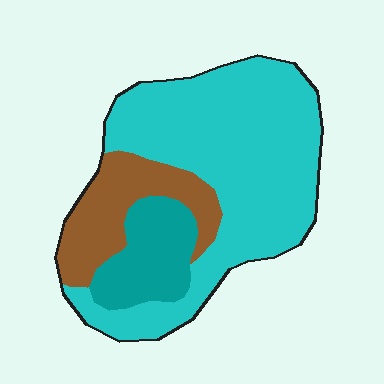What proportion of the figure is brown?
Brown covers around 20% of the figure.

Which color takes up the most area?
Cyan, at roughly 65%.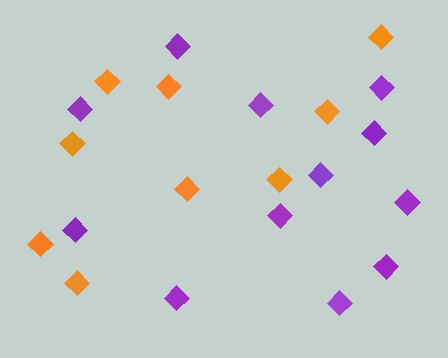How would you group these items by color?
There are 2 groups: one group of orange diamonds (9) and one group of purple diamonds (12).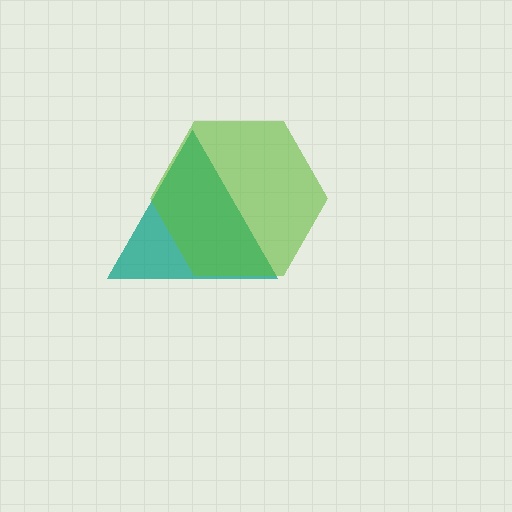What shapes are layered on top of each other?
The layered shapes are: a teal triangle, a lime hexagon.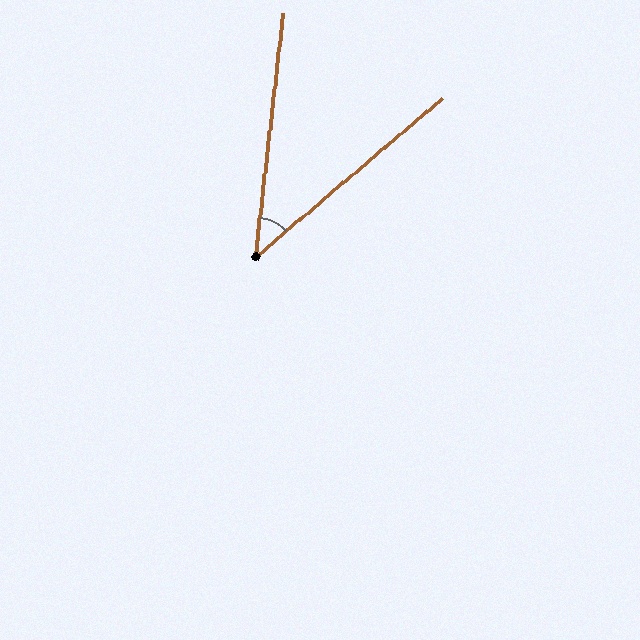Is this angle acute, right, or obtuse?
It is acute.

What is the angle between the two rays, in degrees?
Approximately 43 degrees.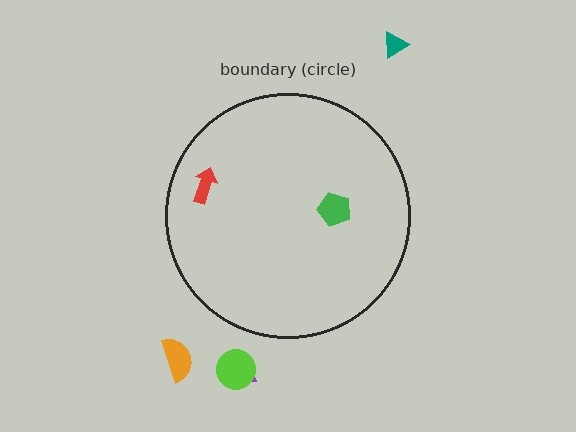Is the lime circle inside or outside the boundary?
Outside.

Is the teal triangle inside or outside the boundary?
Outside.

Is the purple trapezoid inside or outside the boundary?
Outside.